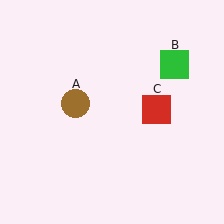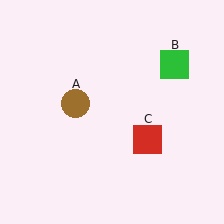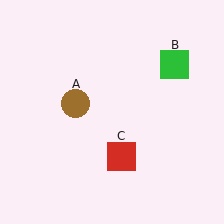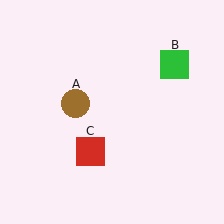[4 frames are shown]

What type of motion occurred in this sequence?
The red square (object C) rotated clockwise around the center of the scene.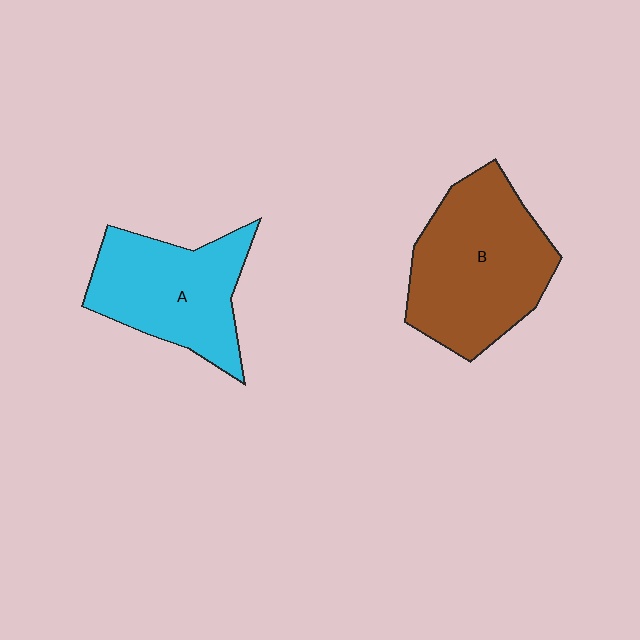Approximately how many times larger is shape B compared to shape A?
Approximately 1.2 times.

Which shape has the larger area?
Shape B (brown).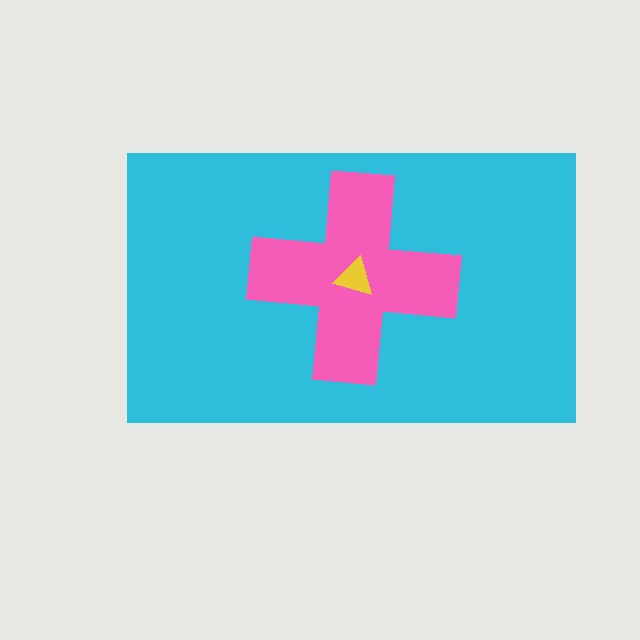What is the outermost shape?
The cyan rectangle.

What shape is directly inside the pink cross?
The yellow triangle.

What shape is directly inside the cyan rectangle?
The pink cross.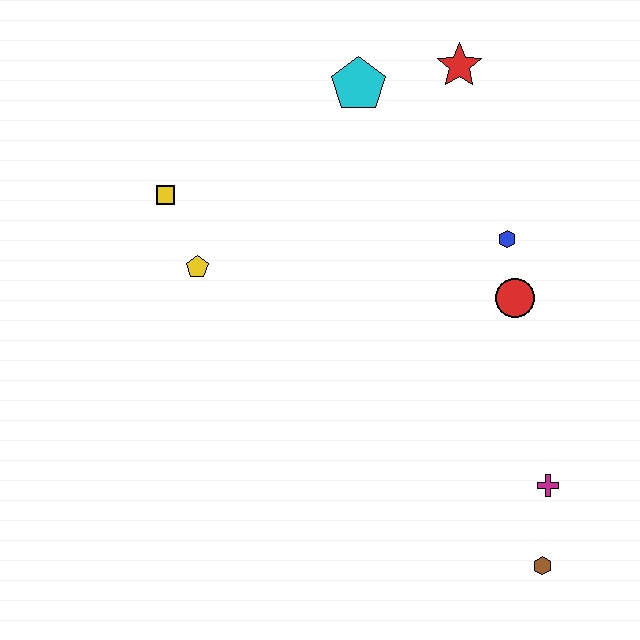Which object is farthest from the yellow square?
The brown hexagon is farthest from the yellow square.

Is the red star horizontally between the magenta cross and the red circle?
No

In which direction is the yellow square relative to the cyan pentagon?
The yellow square is to the left of the cyan pentagon.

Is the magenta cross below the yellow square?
Yes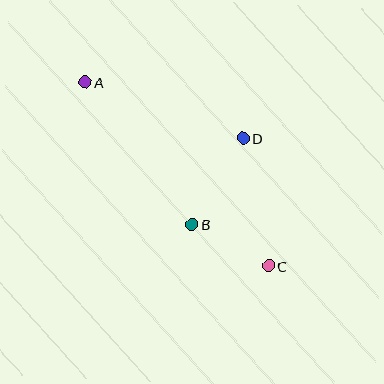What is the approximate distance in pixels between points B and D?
The distance between B and D is approximately 100 pixels.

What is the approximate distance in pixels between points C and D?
The distance between C and D is approximately 130 pixels.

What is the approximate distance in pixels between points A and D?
The distance between A and D is approximately 167 pixels.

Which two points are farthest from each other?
Points A and C are farthest from each other.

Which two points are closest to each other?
Points B and C are closest to each other.